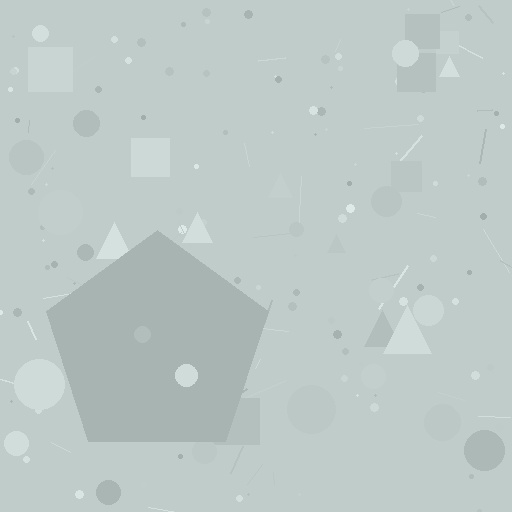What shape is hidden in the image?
A pentagon is hidden in the image.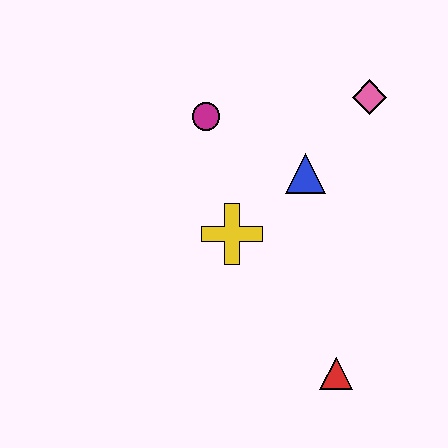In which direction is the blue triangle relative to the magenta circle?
The blue triangle is to the right of the magenta circle.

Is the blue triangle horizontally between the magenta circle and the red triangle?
Yes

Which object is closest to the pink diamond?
The blue triangle is closest to the pink diamond.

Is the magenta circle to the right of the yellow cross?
No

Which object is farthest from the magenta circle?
The red triangle is farthest from the magenta circle.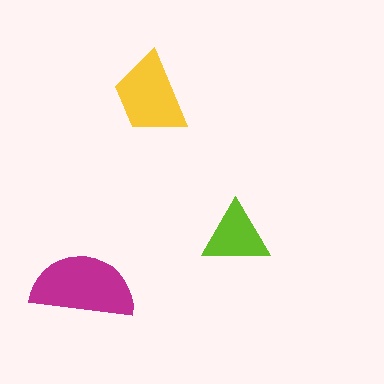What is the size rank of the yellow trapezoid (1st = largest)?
2nd.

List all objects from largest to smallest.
The magenta semicircle, the yellow trapezoid, the lime triangle.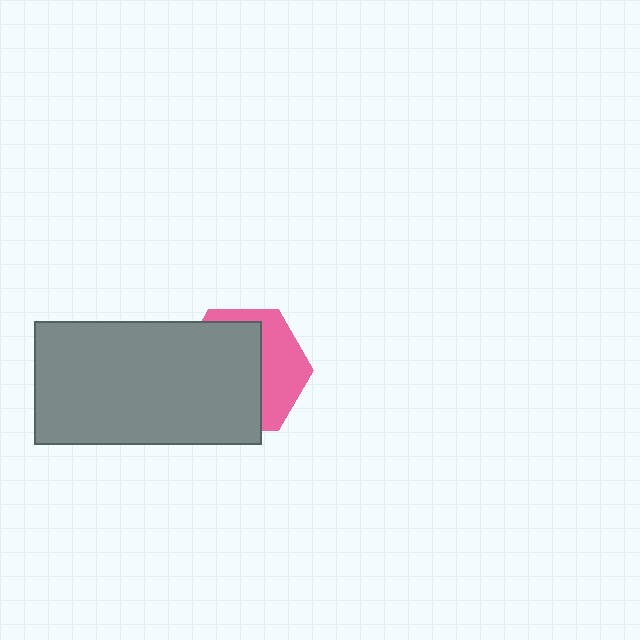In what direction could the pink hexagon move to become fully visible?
The pink hexagon could move right. That would shift it out from behind the gray rectangle entirely.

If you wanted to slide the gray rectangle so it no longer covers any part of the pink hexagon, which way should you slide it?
Slide it left — that is the most direct way to separate the two shapes.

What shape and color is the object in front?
The object in front is a gray rectangle.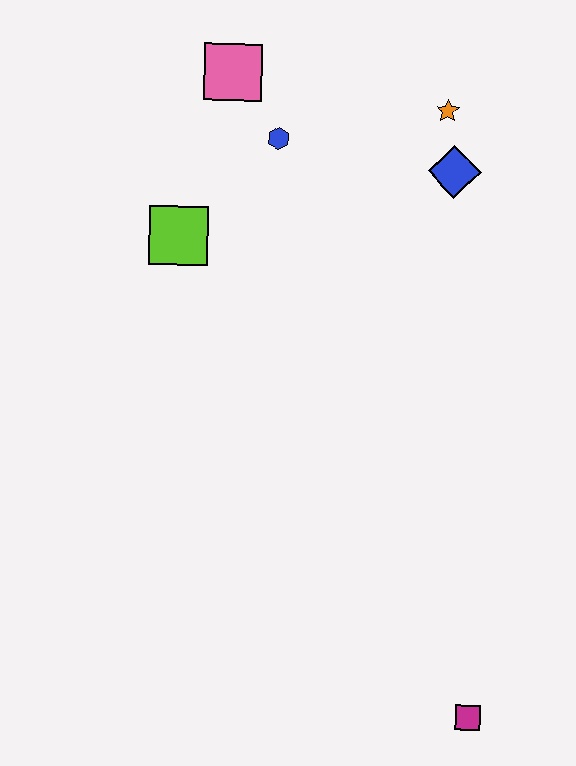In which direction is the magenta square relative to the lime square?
The magenta square is below the lime square.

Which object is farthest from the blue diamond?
The magenta square is farthest from the blue diamond.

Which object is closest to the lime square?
The blue hexagon is closest to the lime square.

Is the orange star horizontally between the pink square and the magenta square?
Yes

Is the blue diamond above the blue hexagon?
No